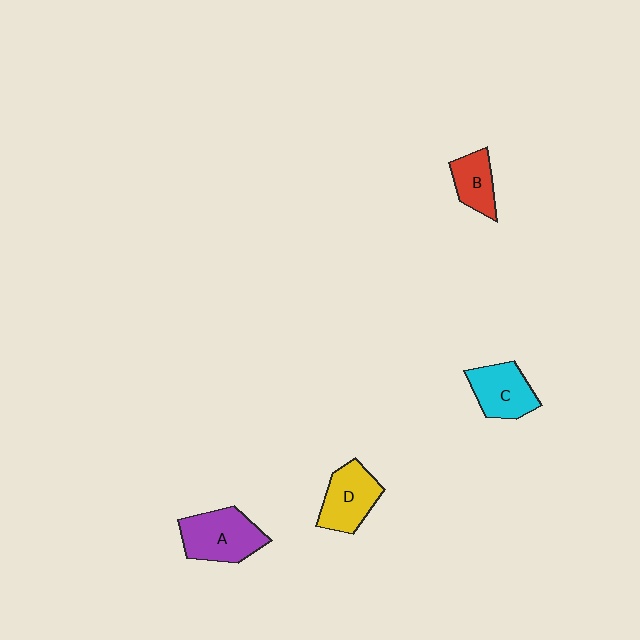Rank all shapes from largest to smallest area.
From largest to smallest: A (purple), D (yellow), C (cyan), B (red).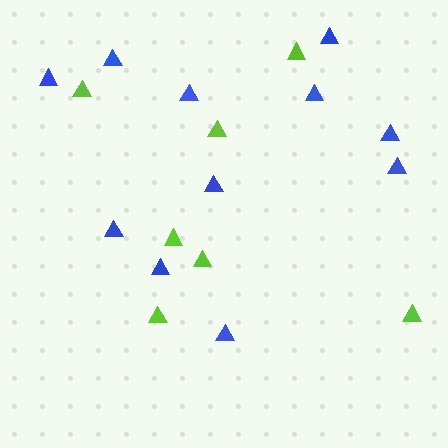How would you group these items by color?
There are 2 groups: one group of blue triangles (11) and one group of lime triangles (7).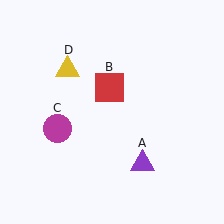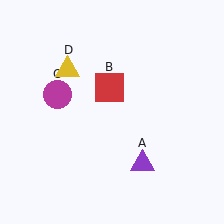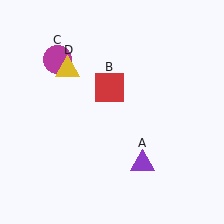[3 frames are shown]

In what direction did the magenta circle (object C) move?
The magenta circle (object C) moved up.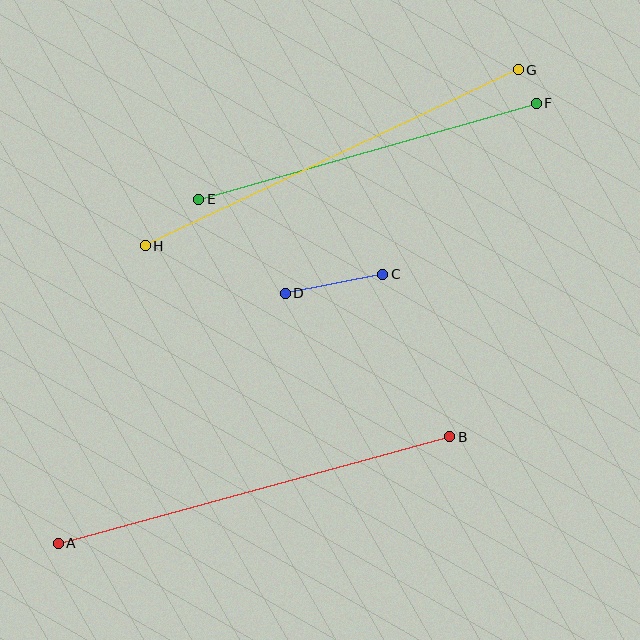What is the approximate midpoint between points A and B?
The midpoint is at approximately (254, 490) pixels.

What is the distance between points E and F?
The distance is approximately 351 pixels.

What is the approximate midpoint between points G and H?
The midpoint is at approximately (332, 158) pixels.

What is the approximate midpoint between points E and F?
The midpoint is at approximately (368, 151) pixels.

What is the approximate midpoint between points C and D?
The midpoint is at approximately (334, 284) pixels.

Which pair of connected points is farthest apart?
Points G and H are farthest apart.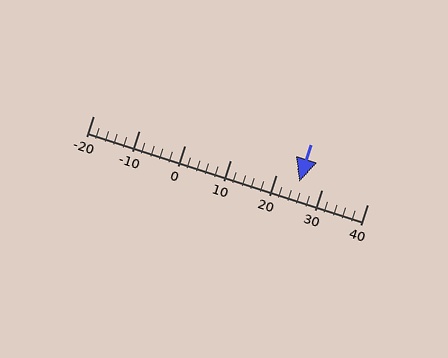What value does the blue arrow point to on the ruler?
The blue arrow points to approximately 25.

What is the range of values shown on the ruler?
The ruler shows values from -20 to 40.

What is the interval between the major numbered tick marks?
The major tick marks are spaced 10 units apart.